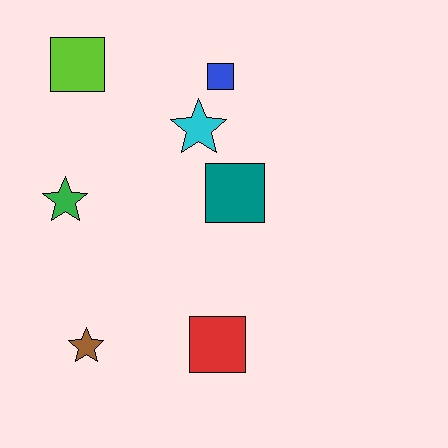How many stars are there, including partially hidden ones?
There are 3 stars.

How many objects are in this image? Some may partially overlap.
There are 7 objects.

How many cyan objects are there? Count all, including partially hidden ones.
There is 1 cyan object.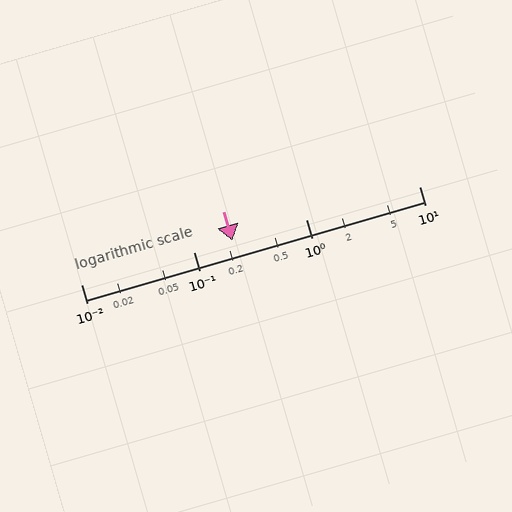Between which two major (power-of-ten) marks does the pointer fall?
The pointer is between 0.1 and 1.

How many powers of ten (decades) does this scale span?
The scale spans 3 decades, from 0.01 to 10.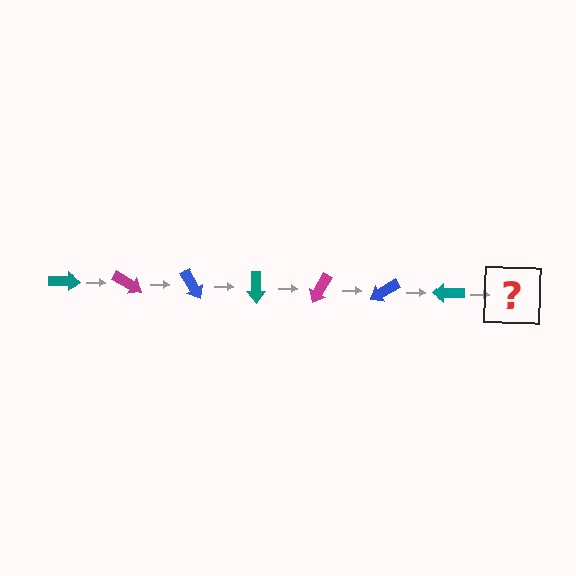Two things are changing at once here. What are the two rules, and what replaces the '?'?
The two rules are that it rotates 30 degrees each step and the color cycles through teal, magenta, and blue. The '?' should be a magenta arrow, rotated 210 degrees from the start.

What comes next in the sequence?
The next element should be a magenta arrow, rotated 210 degrees from the start.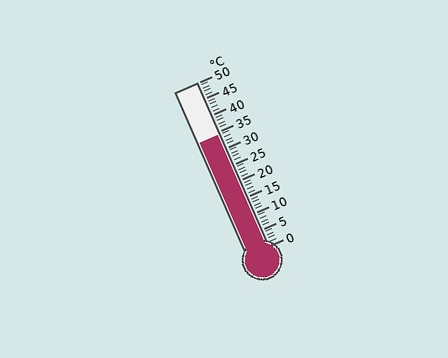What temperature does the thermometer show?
The thermometer shows approximately 34°C.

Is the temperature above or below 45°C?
The temperature is below 45°C.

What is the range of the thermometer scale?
The thermometer scale ranges from 0°C to 50°C.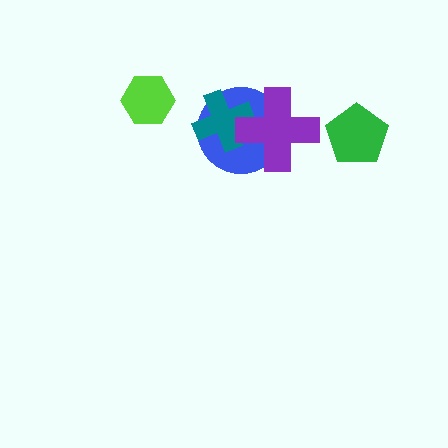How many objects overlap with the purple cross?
2 objects overlap with the purple cross.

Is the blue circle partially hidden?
Yes, it is partially covered by another shape.